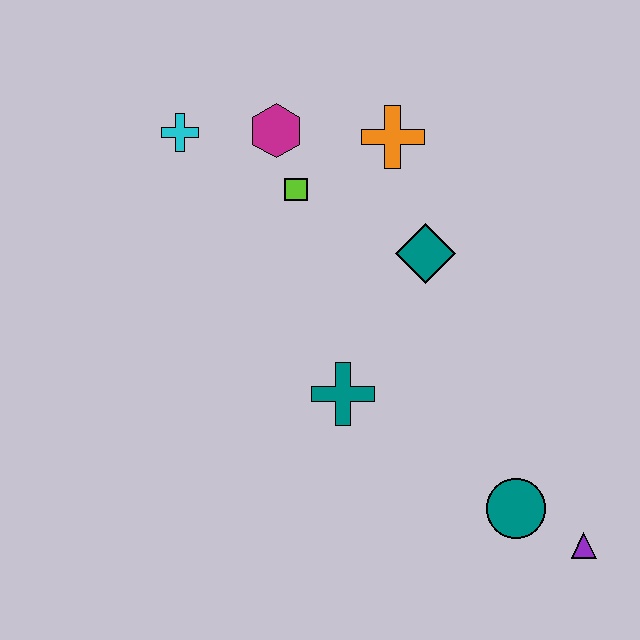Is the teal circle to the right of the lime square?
Yes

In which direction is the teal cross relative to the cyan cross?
The teal cross is below the cyan cross.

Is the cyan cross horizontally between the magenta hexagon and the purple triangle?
No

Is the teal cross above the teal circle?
Yes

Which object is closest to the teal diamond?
The orange cross is closest to the teal diamond.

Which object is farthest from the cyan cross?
The purple triangle is farthest from the cyan cross.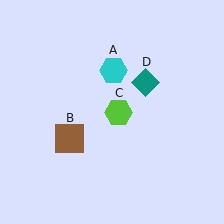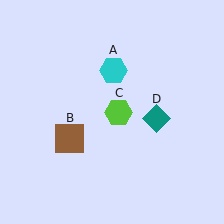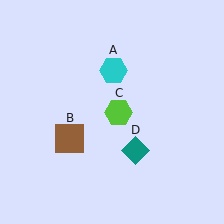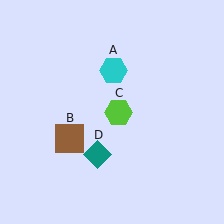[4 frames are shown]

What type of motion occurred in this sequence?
The teal diamond (object D) rotated clockwise around the center of the scene.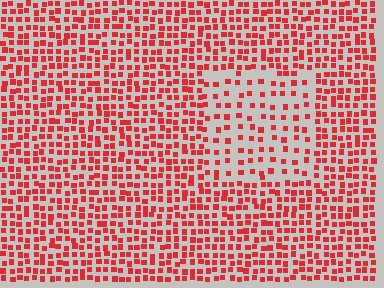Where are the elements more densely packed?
The elements are more densely packed outside the rectangle boundary.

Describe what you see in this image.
The image contains small red elements arranged at two different densities. A rectangle-shaped region is visible where the elements are less densely packed than the surrounding area.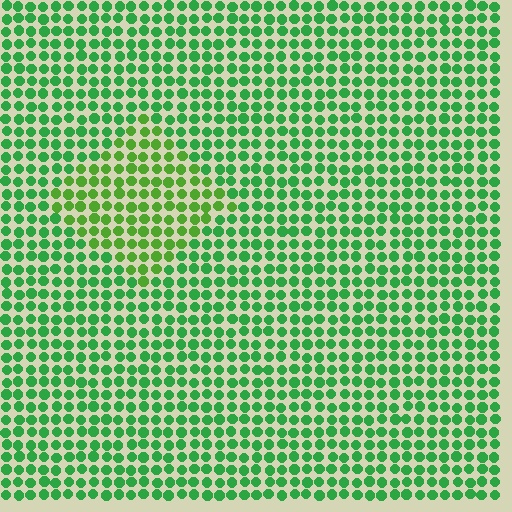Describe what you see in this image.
The image is filled with small green elements in a uniform arrangement. A diamond-shaped region is visible where the elements are tinted to a slightly different hue, forming a subtle color boundary.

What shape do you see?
I see a diamond.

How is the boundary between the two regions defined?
The boundary is defined purely by a slight shift in hue (about 28 degrees). Spacing, size, and orientation are identical on both sides.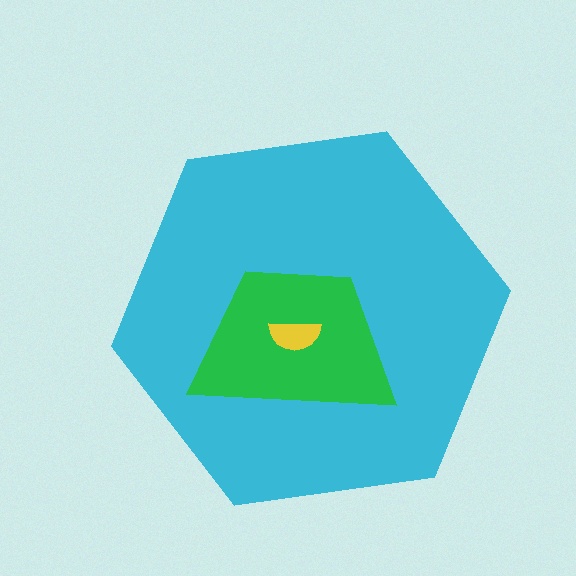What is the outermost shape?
The cyan hexagon.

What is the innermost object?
The yellow semicircle.